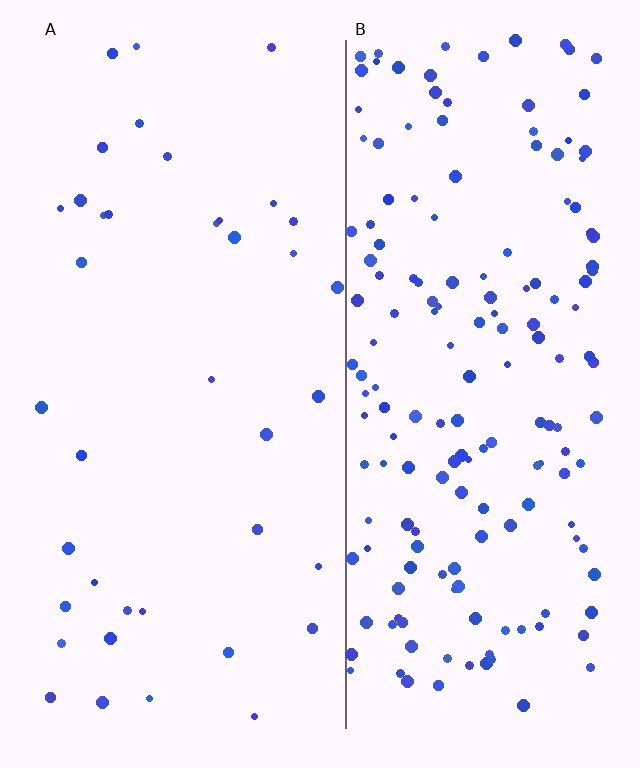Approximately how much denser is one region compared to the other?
Approximately 4.6× — region B over region A.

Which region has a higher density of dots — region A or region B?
B (the right).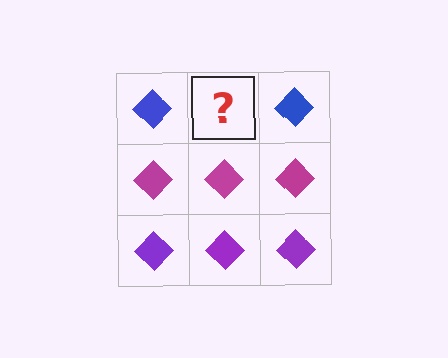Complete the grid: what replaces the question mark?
The question mark should be replaced with a blue diamond.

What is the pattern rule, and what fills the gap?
The rule is that each row has a consistent color. The gap should be filled with a blue diamond.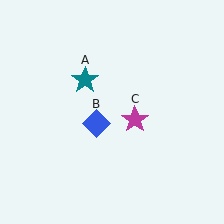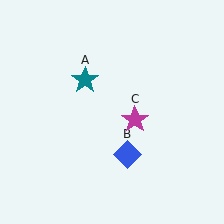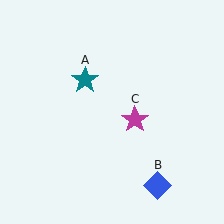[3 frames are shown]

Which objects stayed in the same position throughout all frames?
Teal star (object A) and magenta star (object C) remained stationary.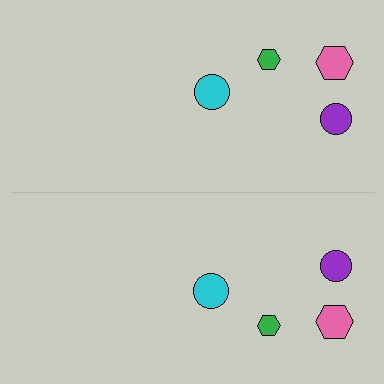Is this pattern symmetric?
Yes, this pattern has bilateral (reflection) symmetry.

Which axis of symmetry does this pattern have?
The pattern has a horizontal axis of symmetry running through the center of the image.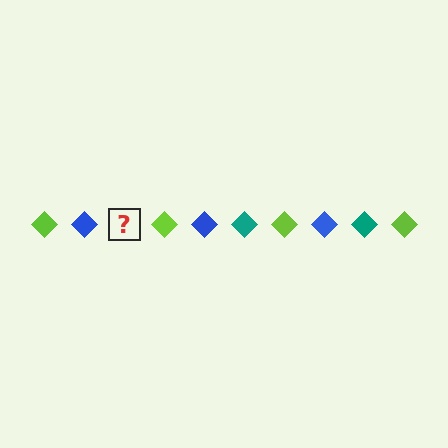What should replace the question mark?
The question mark should be replaced with a teal diamond.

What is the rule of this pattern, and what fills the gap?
The rule is that the pattern cycles through lime, blue, teal diamonds. The gap should be filled with a teal diamond.